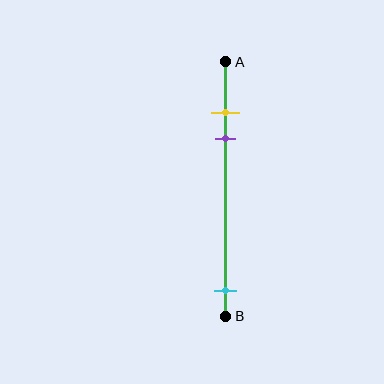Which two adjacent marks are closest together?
The yellow and purple marks are the closest adjacent pair.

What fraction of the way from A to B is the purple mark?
The purple mark is approximately 30% (0.3) of the way from A to B.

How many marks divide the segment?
There are 3 marks dividing the segment.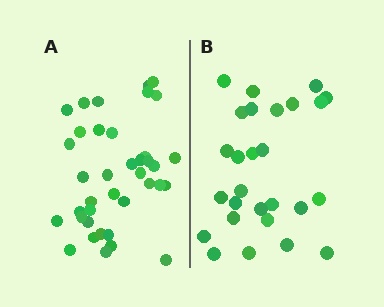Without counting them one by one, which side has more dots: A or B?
Region A (the left region) has more dots.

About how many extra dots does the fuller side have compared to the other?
Region A has roughly 12 or so more dots than region B.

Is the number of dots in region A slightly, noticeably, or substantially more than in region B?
Region A has noticeably more, but not dramatically so. The ratio is roughly 1.4 to 1.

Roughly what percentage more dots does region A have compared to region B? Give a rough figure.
About 40% more.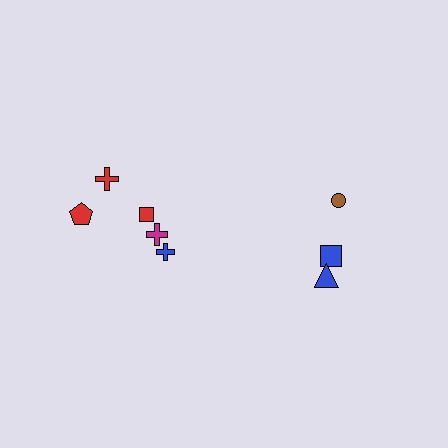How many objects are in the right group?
There are 3 objects.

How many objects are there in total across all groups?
There are 8 objects.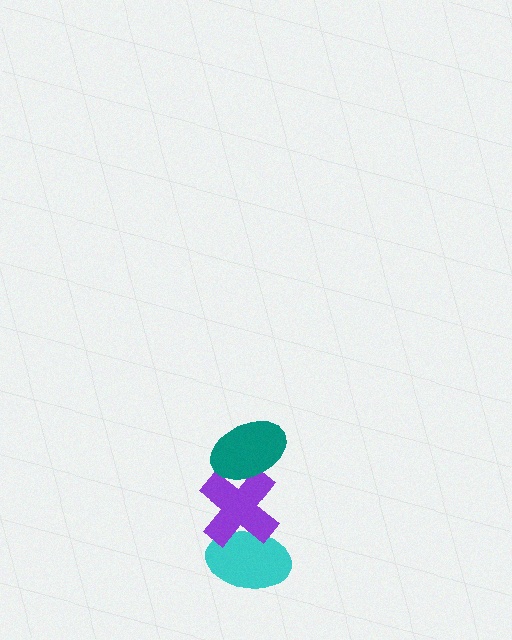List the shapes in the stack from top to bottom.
From top to bottom: the teal ellipse, the purple cross, the cyan ellipse.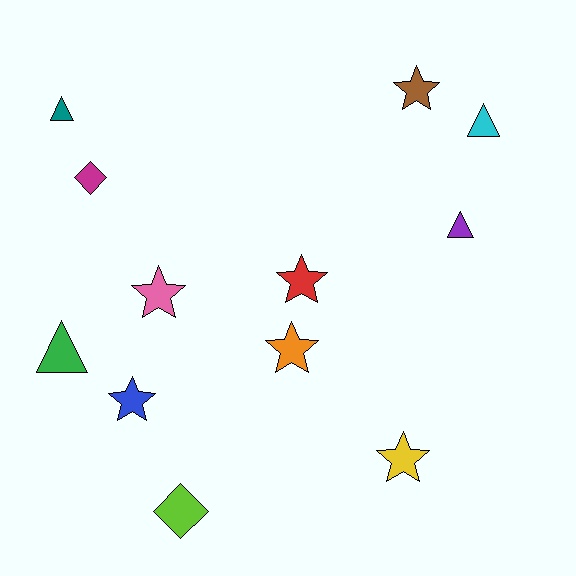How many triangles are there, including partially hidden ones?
There are 4 triangles.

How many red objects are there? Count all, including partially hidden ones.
There is 1 red object.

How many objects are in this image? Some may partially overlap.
There are 12 objects.